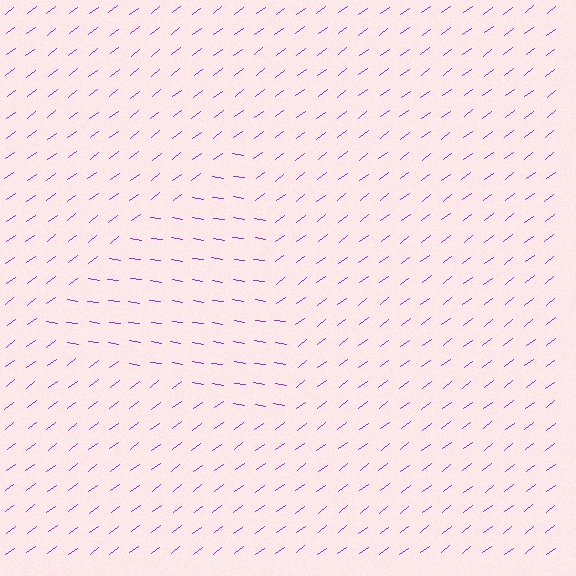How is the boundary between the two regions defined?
The boundary is defined purely by a change in line orientation (approximately 45 degrees difference). All lines are the same color and thickness.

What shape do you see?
I see a triangle.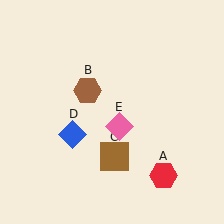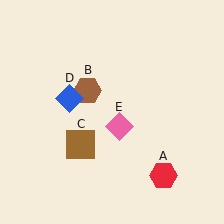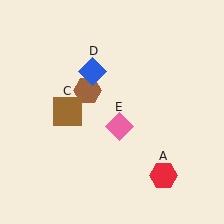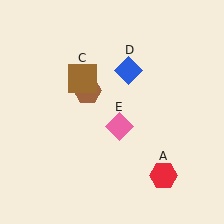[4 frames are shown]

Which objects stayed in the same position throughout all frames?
Red hexagon (object A) and brown hexagon (object B) and pink diamond (object E) remained stationary.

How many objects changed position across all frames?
2 objects changed position: brown square (object C), blue diamond (object D).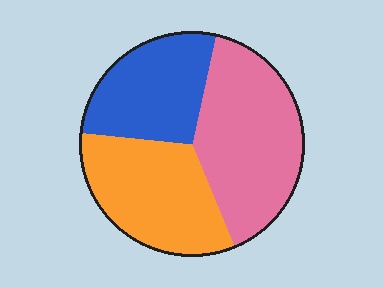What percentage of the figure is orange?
Orange takes up about one third (1/3) of the figure.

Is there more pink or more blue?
Pink.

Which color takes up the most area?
Pink, at roughly 40%.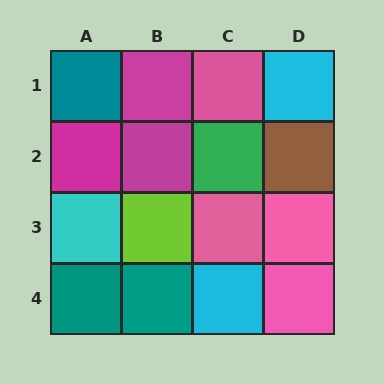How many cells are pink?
4 cells are pink.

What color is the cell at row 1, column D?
Cyan.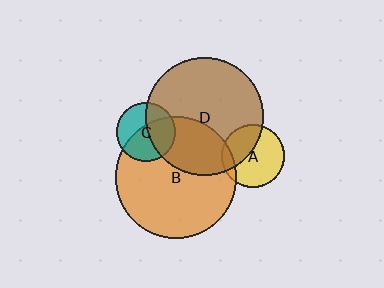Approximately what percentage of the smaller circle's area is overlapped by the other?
Approximately 40%.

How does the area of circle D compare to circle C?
Approximately 4.1 times.